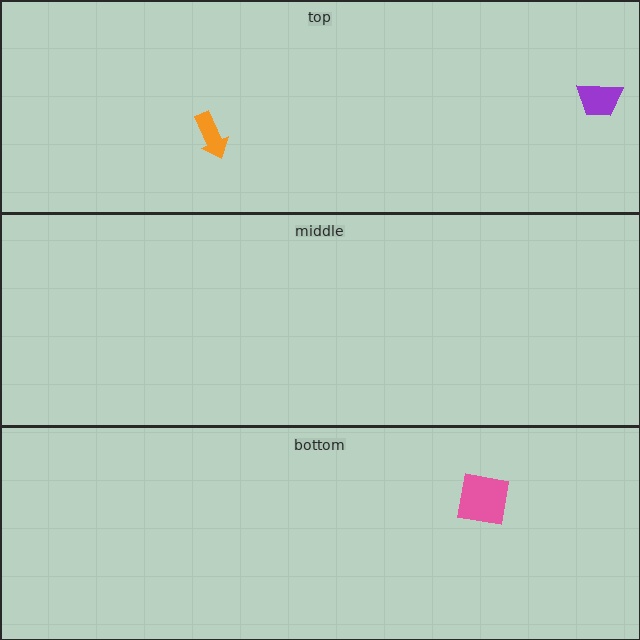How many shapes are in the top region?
2.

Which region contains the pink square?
The bottom region.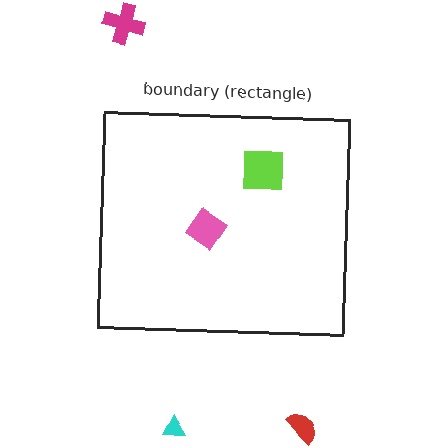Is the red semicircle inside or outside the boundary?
Outside.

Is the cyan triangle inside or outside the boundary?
Outside.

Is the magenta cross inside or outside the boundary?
Outside.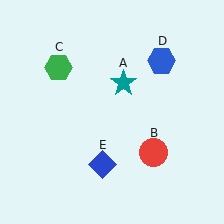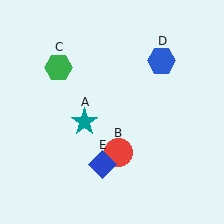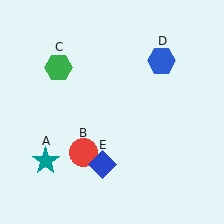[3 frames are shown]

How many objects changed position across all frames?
2 objects changed position: teal star (object A), red circle (object B).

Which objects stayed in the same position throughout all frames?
Green hexagon (object C) and blue hexagon (object D) and blue diamond (object E) remained stationary.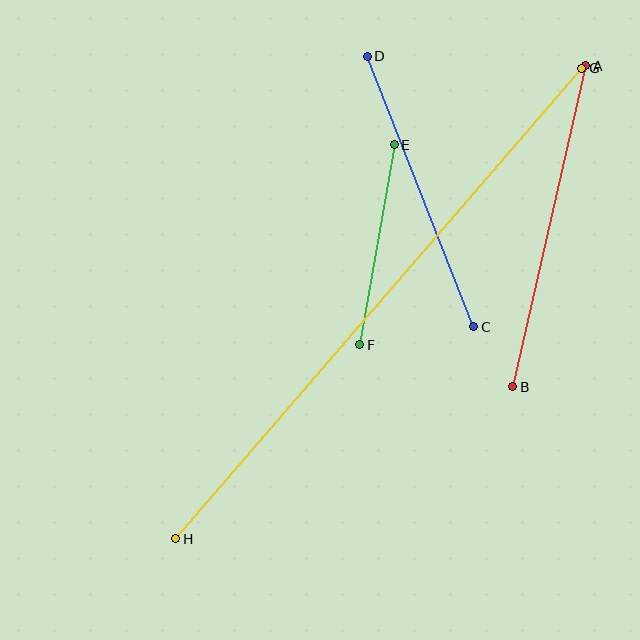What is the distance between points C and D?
The distance is approximately 290 pixels.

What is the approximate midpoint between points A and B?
The midpoint is at approximately (549, 226) pixels.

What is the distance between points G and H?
The distance is approximately 621 pixels.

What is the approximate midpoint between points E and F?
The midpoint is at approximately (377, 245) pixels.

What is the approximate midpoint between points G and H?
The midpoint is at approximately (379, 304) pixels.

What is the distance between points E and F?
The distance is approximately 203 pixels.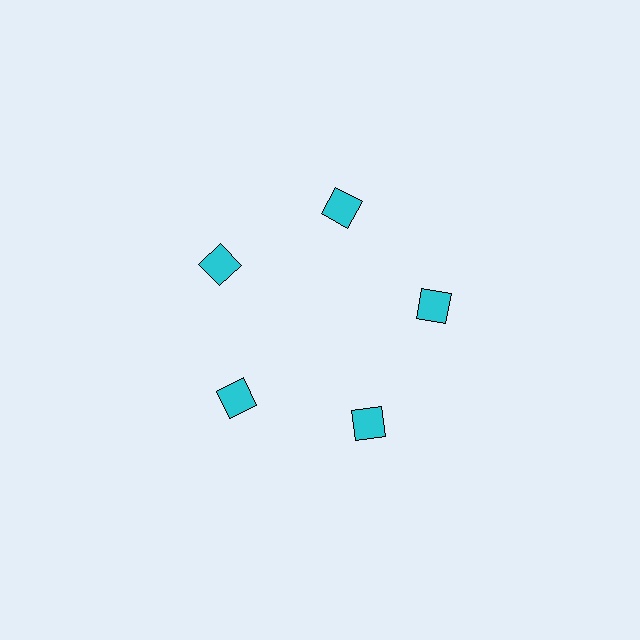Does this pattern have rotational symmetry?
Yes, this pattern has 5-fold rotational symmetry. It looks the same after rotating 72 degrees around the center.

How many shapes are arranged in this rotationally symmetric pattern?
There are 5 shapes, arranged in 5 groups of 1.